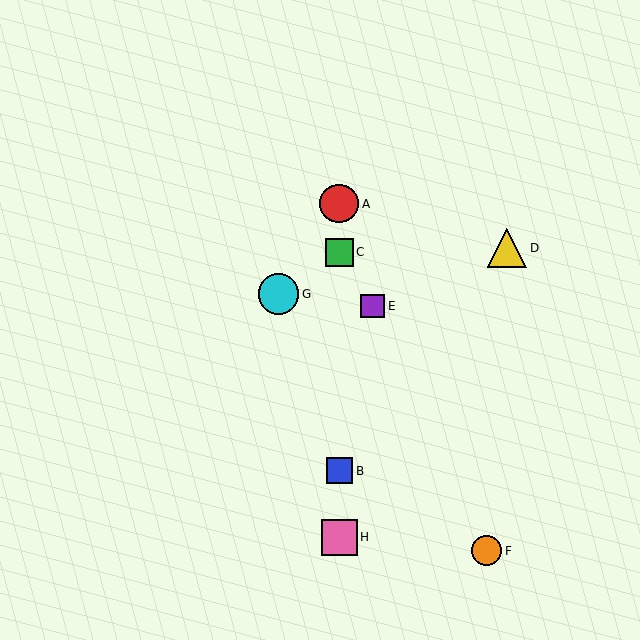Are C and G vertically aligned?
No, C is at x≈339 and G is at x≈279.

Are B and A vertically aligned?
Yes, both are at x≈339.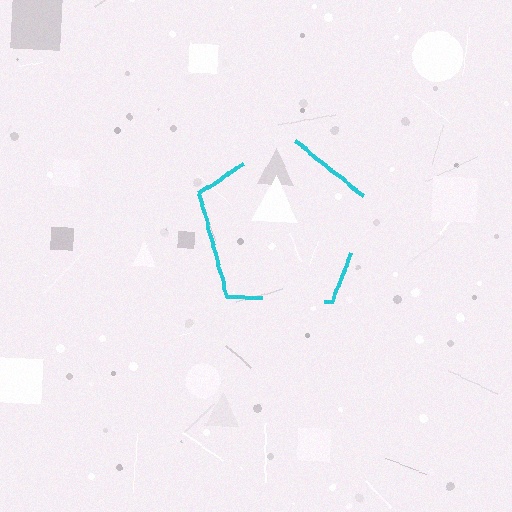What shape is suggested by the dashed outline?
The dashed outline suggests a pentagon.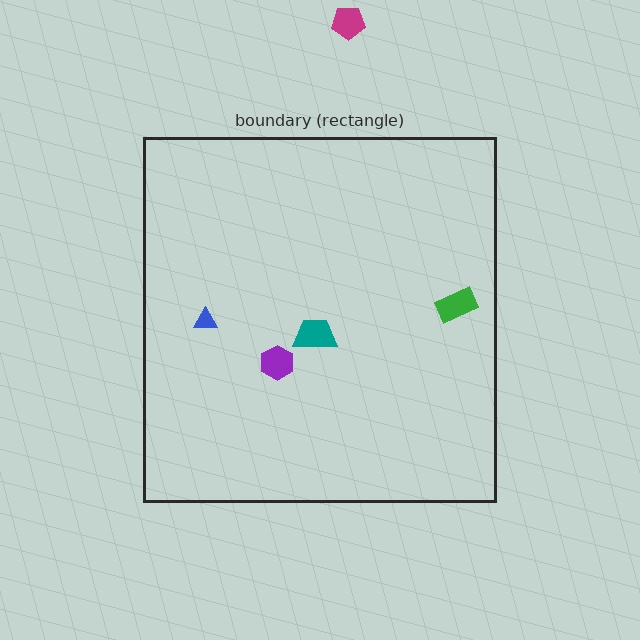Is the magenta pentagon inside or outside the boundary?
Outside.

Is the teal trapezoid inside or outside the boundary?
Inside.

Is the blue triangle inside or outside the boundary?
Inside.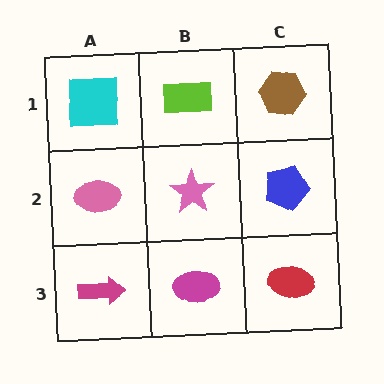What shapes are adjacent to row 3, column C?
A blue pentagon (row 2, column C), a magenta ellipse (row 3, column B).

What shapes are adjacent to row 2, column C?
A brown hexagon (row 1, column C), a red ellipse (row 3, column C), a pink star (row 2, column B).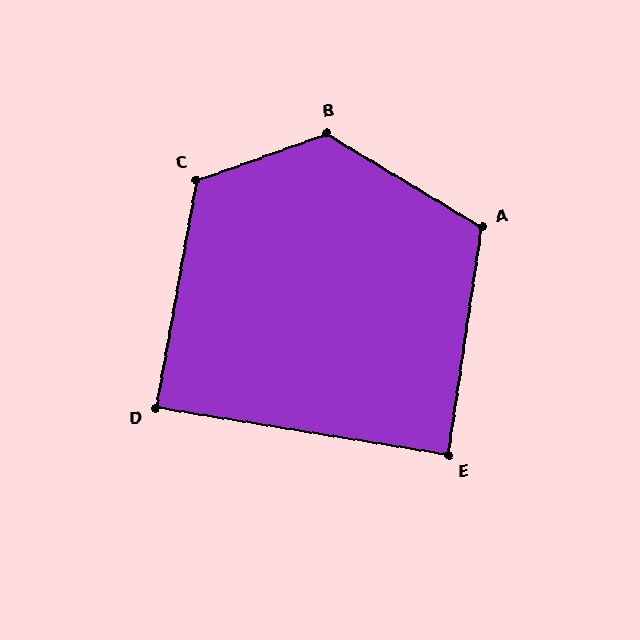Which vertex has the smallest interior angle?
D, at approximately 89 degrees.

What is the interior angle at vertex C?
Approximately 120 degrees (obtuse).